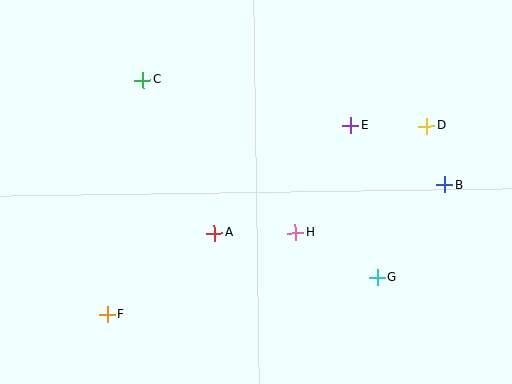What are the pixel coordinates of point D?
Point D is at (427, 126).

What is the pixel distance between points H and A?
The distance between H and A is 81 pixels.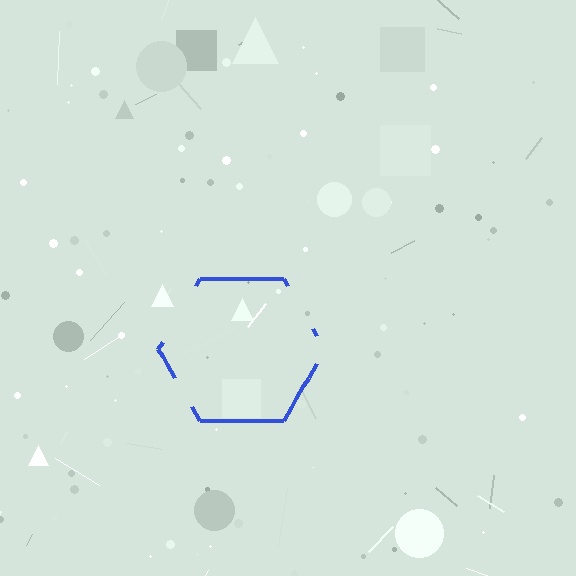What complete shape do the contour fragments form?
The contour fragments form a hexagon.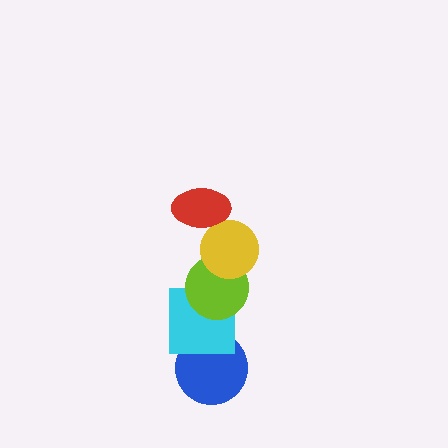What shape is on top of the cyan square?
The lime circle is on top of the cyan square.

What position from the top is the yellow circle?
The yellow circle is 2nd from the top.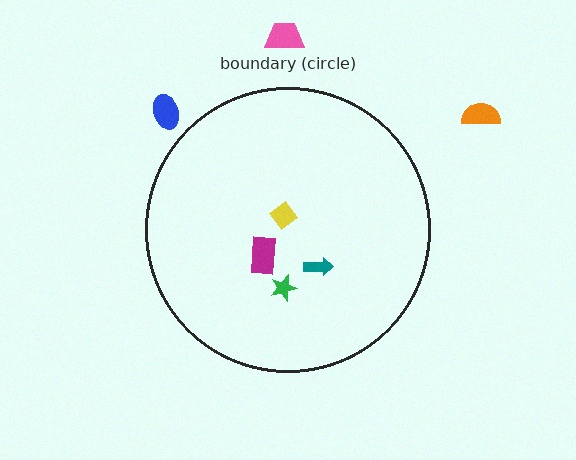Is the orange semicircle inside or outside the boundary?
Outside.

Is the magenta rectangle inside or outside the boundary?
Inside.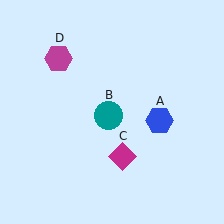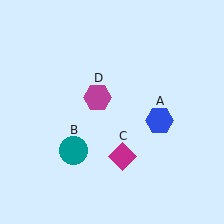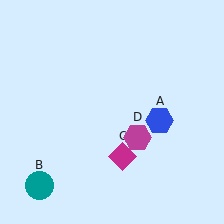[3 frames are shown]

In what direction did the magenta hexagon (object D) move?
The magenta hexagon (object D) moved down and to the right.